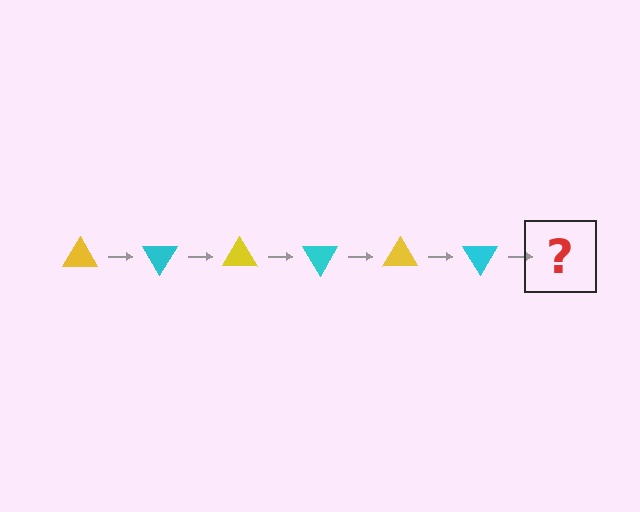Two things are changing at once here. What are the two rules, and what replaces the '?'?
The two rules are that it rotates 60 degrees each step and the color cycles through yellow and cyan. The '?' should be a yellow triangle, rotated 360 degrees from the start.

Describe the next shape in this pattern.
It should be a yellow triangle, rotated 360 degrees from the start.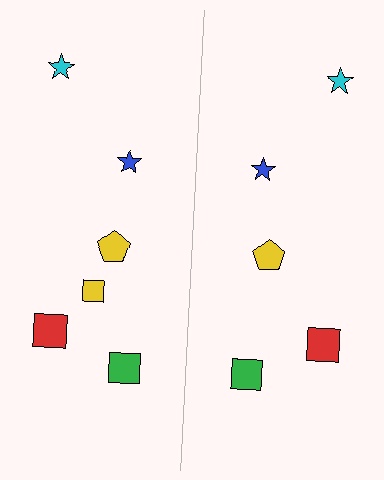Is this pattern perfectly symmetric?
No, the pattern is not perfectly symmetric. A yellow square is missing from the right side.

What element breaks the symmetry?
A yellow square is missing from the right side.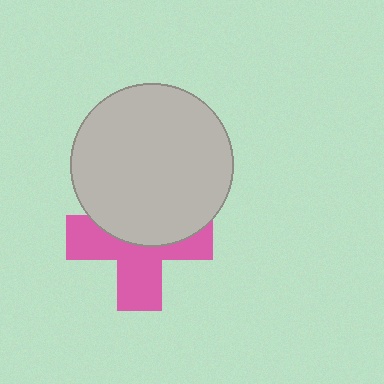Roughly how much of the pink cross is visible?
About half of it is visible (roughly 54%).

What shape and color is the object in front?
The object in front is a light gray circle.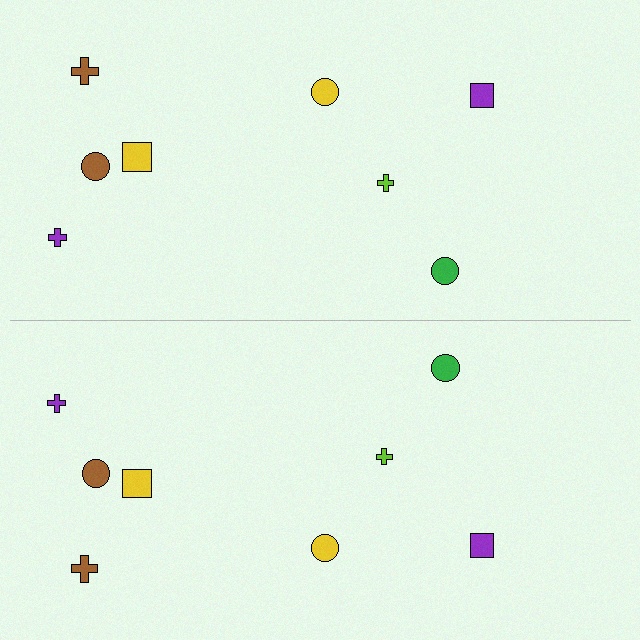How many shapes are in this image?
There are 16 shapes in this image.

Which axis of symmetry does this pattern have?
The pattern has a horizontal axis of symmetry running through the center of the image.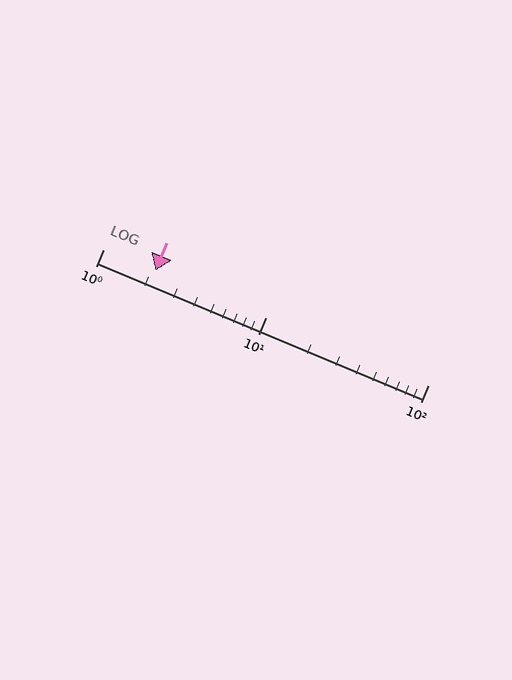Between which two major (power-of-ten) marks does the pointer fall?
The pointer is between 1 and 10.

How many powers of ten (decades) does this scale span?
The scale spans 2 decades, from 1 to 100.